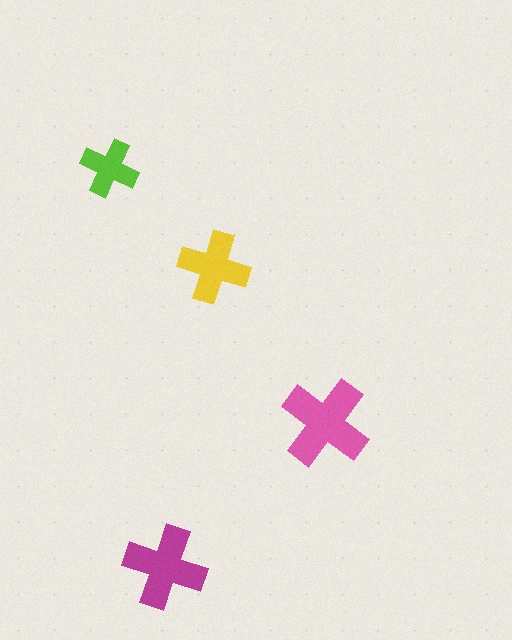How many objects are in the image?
There are 4 objects in the image.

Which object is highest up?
The lime cross is topmost.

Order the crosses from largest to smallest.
the pink one, the magenta one, the yellow one, the lime one.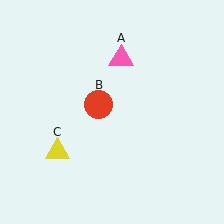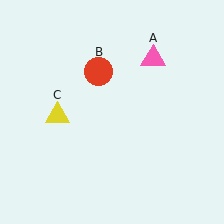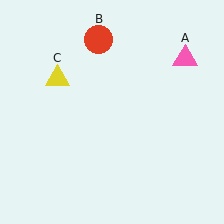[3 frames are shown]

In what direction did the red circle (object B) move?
The red circle (object B) moved up.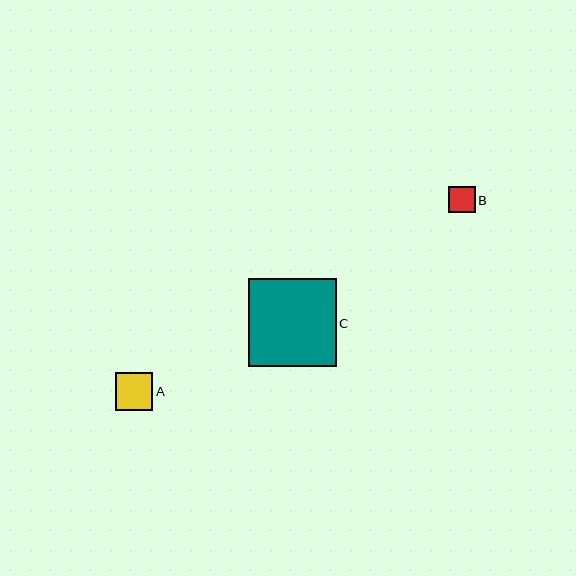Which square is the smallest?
Square B is the smallest with a size of approximately 26 pixels.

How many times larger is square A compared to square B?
Square A is approximately 1.4 times the size of square B.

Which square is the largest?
Square C is the largest with a size of approximately 88 pixels.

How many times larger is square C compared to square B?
Square C is approximately 3.3 times the size of square B.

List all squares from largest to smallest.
From largest to smallest: C, A, B.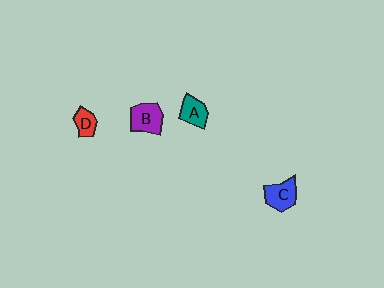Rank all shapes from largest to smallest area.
From largest to smallest: B (purple), C (blue), A (teal), D (red).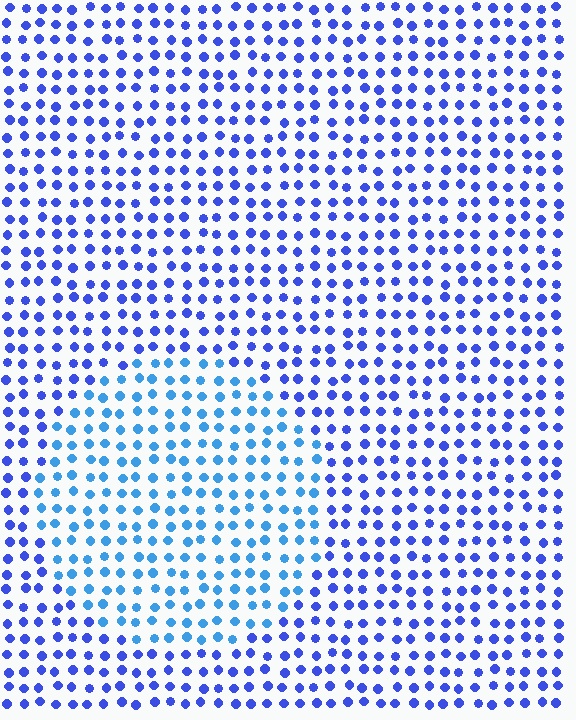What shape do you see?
I see a circle.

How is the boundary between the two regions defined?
The boundary is defined purely by a slight shift in hue (about 28 degrees). Spacing, size, and orientation are identical on both sides.